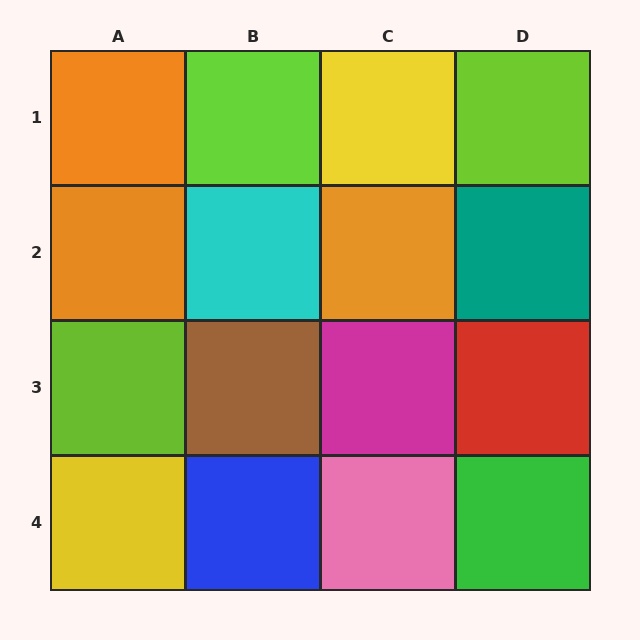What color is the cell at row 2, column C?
Orange.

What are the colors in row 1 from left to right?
Orange, lime, yellow, lime.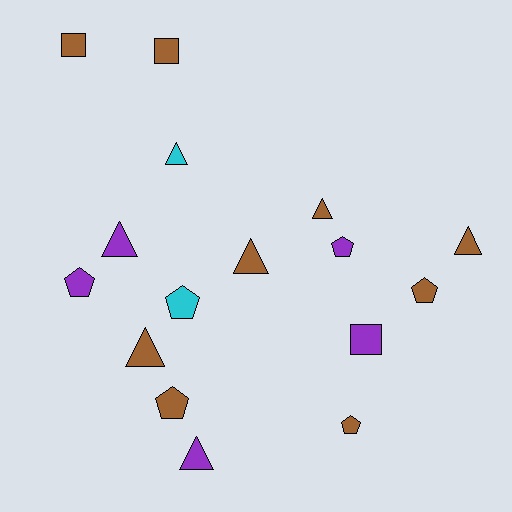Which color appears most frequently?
Brown, with 9 objects.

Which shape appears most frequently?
Triangle, with 7 objects.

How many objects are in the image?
There are 16 objects.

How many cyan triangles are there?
There is 1 cyan triangle.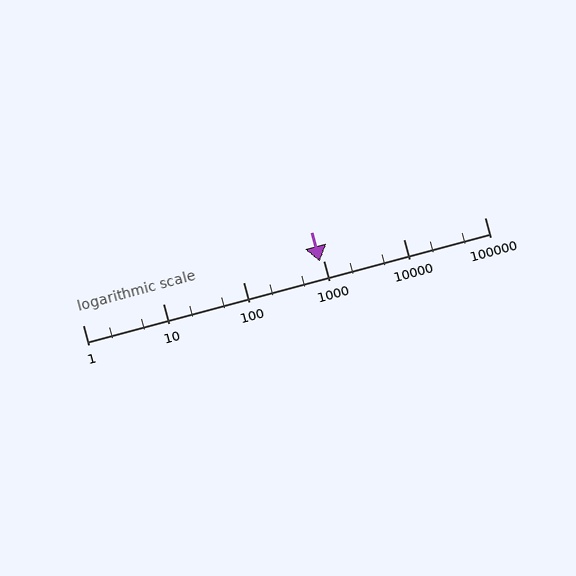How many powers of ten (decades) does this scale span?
The scale spans 5 decades, from 1 to 100000.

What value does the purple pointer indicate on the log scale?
The pointer indicates approximately 890.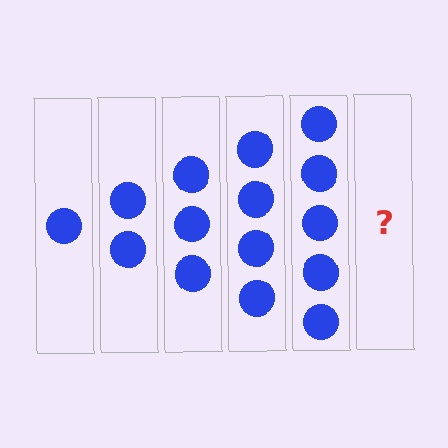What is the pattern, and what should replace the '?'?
The pattern is that each step adds one more circle. The '?' should be 6 circles.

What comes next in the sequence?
The next element should be 6 circles.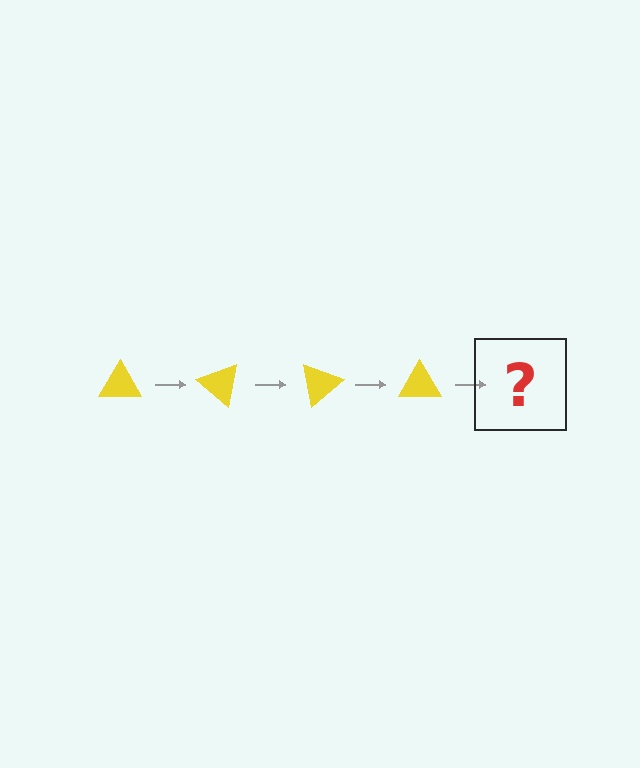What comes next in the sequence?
The next element should be a yellow triangle rotated 160 degrees.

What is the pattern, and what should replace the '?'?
The pattern is that the triangle rotates 40 degrees each step. The '?' should be a yellow triangle rotated 160 degrees.